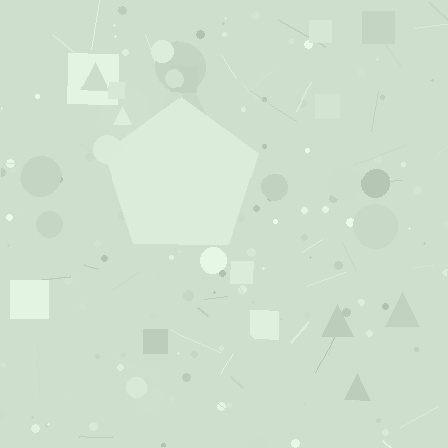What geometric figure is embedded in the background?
A pentagon is embedded in the background.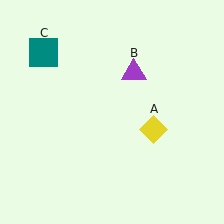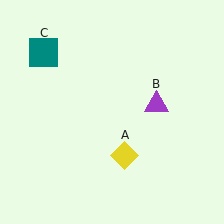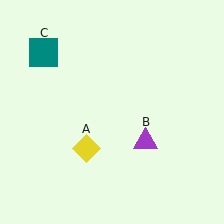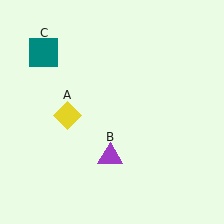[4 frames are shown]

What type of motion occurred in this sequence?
The yellow diamond (object A), purple triangle (object B) rotated clockwise around the center of the scene.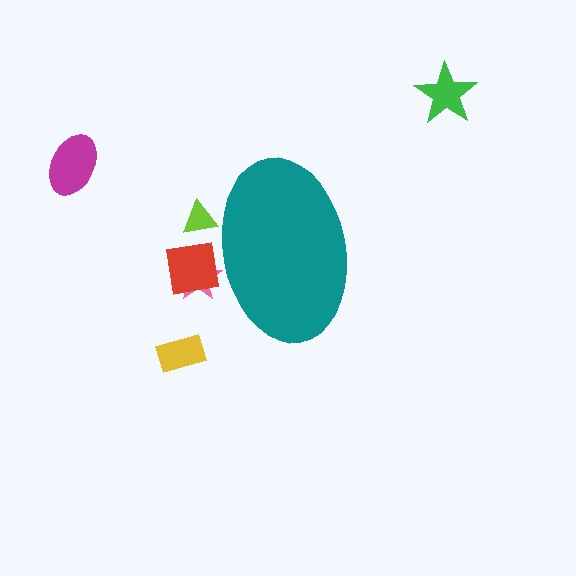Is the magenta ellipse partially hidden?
No, the magenta ellipse is fully visible.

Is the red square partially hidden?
Yes, the red square is partially hidden behind the teal ellipse.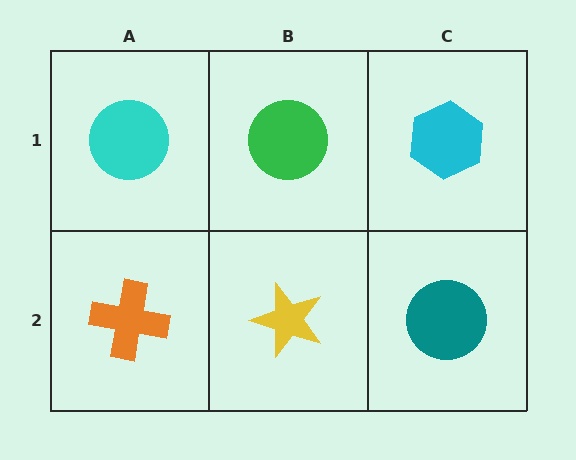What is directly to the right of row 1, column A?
A green circle.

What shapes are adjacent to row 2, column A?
A cyan circle (row 1, column A), a yellow star (row 2, column B).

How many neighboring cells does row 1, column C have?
2.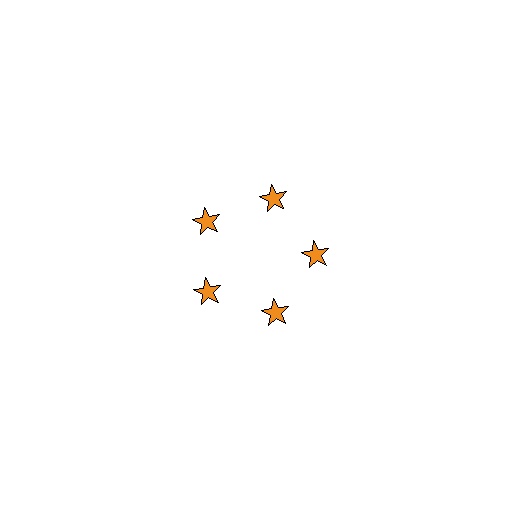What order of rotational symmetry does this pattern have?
This pattern has 5-fold rotational symmetry.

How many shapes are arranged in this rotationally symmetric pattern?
There are 5 shapes, arranged in 5 groups of 1.